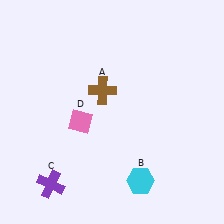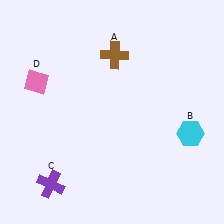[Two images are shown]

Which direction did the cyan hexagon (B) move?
The cyan hexagon (B) moved right.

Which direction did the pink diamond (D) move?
The pink diamond (D) moved left.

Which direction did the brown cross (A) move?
The brown cross (A) moved up.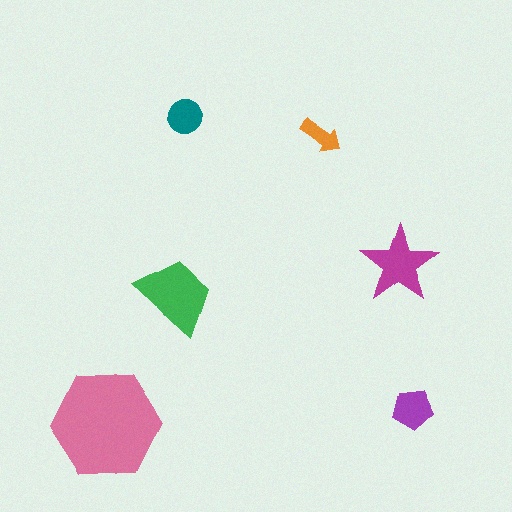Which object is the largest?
The pink hexagon.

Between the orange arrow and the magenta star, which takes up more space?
The magenta star.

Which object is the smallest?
The orange arrow.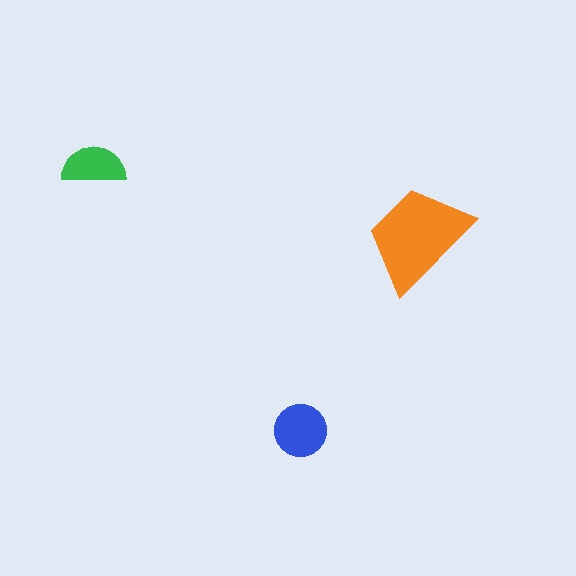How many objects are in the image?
There are 3 objects in the image.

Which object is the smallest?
The green semicircle.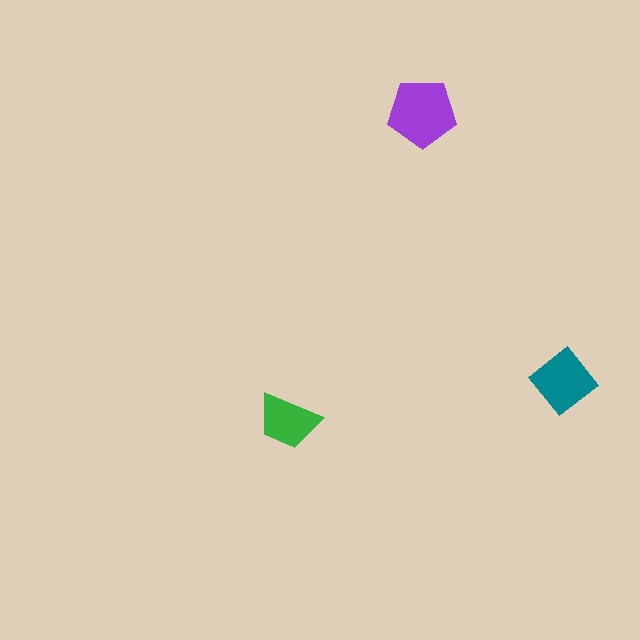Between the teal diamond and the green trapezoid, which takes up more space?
The teal diamond.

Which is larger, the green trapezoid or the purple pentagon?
The purple pentagon.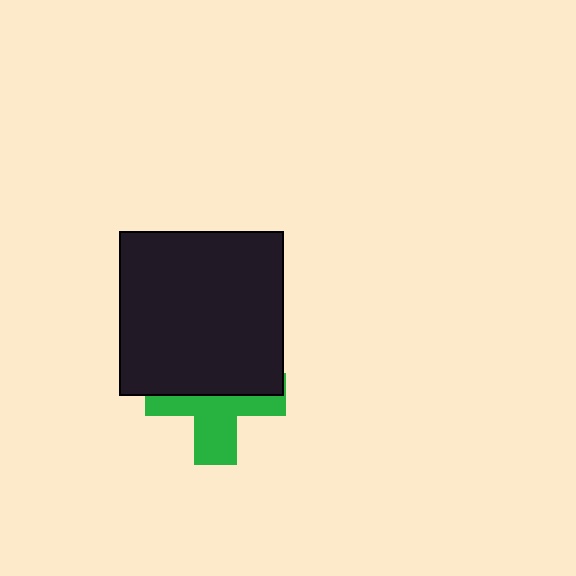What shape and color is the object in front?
The object in front is a black square.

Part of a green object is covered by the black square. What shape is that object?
It is a cross.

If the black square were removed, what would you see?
You would see the complete green cross.